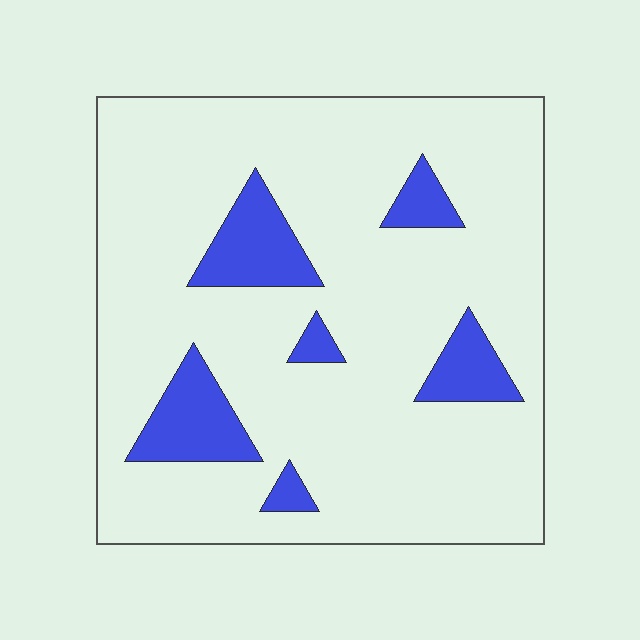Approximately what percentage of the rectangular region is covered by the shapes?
Approximately 15%.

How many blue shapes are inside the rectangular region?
6.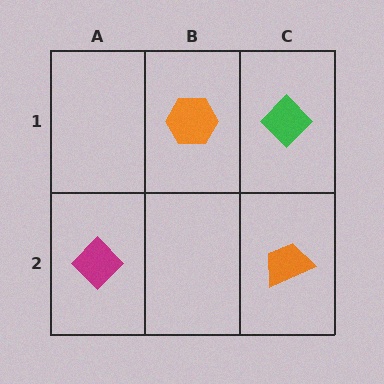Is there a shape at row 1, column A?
No, that cell is empty.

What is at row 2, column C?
An orange trapezoid.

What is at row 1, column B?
An orange hexagon.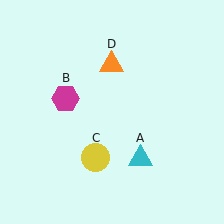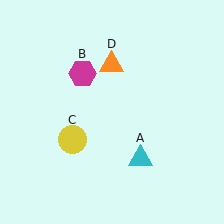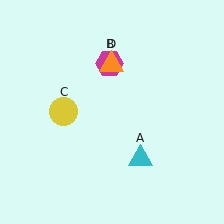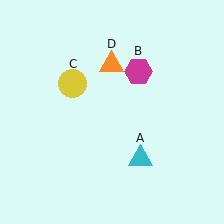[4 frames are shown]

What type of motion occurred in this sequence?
The magenta hexagon (object B), yellow circle (object C) rotated clockwise around the center of the scene.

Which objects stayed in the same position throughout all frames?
Cyan triangle (object A) and orange triangle (object D) remained stationary.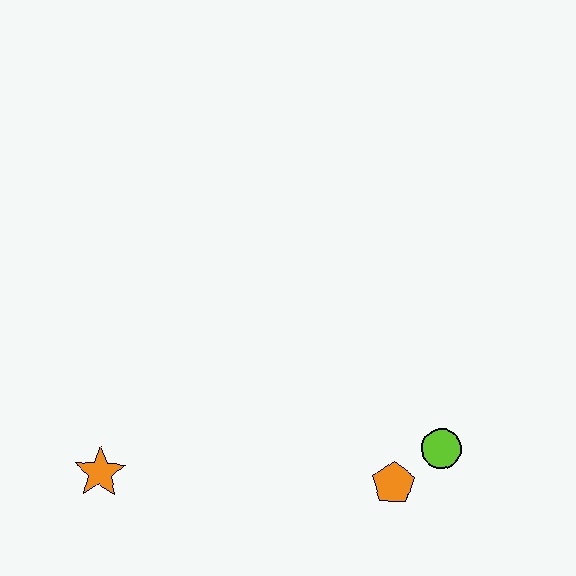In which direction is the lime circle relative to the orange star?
The lime circle is to the right of the orange star.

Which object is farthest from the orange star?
The lime circle is farthest from the orange star.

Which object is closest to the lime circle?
The orange pentagon is closest to the lime circle.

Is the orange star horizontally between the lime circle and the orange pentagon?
No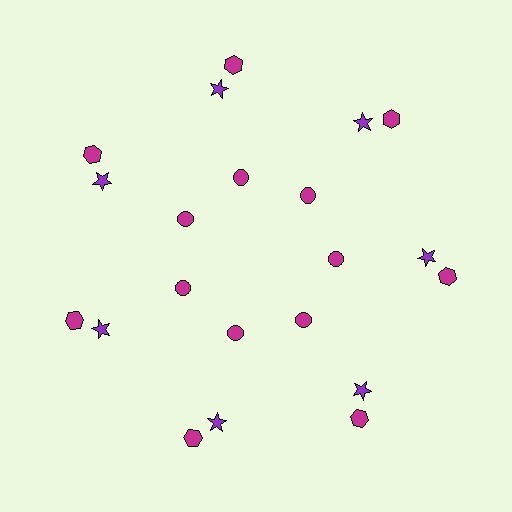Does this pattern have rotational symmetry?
Yes, this pattern has 7-fold rotational symmetry. It looks the same after rotating 51 degrees around the center.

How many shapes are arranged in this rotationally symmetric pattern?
There are 21 shapes, arranged in 7 groups of 3.